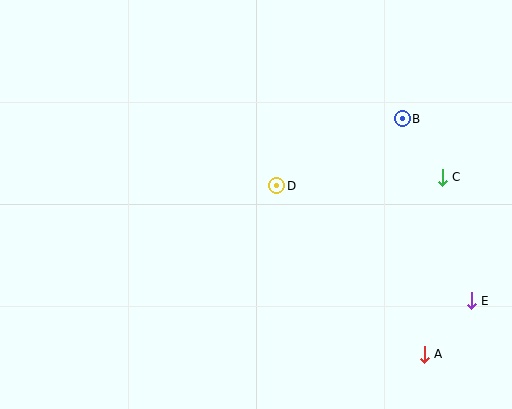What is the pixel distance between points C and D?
The distance between C and D is 166 pixels.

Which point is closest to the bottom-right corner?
Point A is closest to the bottom-right corner.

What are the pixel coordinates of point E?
Point E is at (471, 301).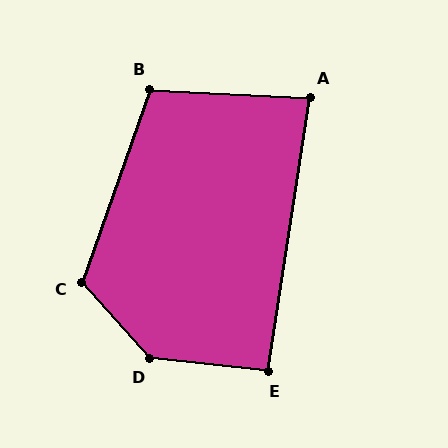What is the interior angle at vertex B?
Approximately 107 degrees (obtuse).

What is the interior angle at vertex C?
Approximately 119 degrees (obtuse).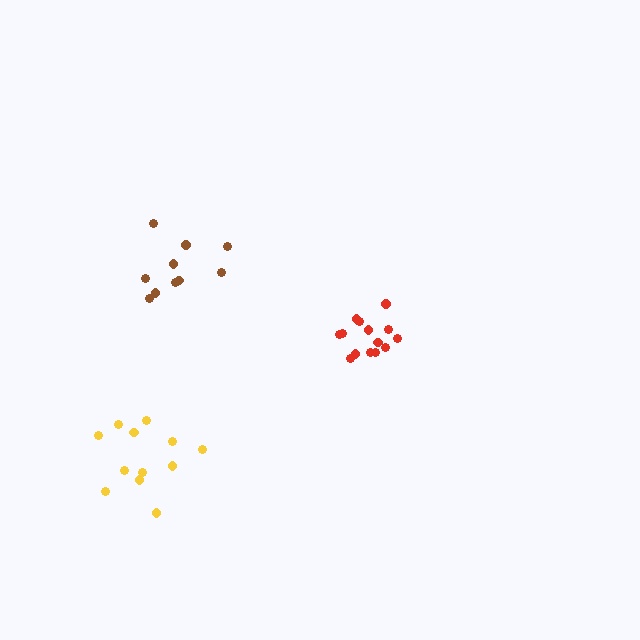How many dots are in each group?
Group 1: 14 dots, Group 2: 10 dots, Group 3: 12 dots (36 total).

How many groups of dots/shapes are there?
There are 3 groups.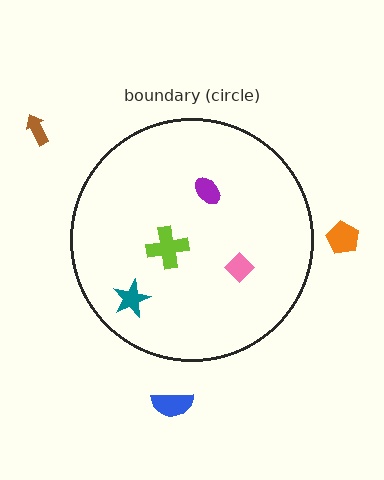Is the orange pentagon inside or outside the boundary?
Outside.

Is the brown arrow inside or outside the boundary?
Outside.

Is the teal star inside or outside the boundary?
Inside.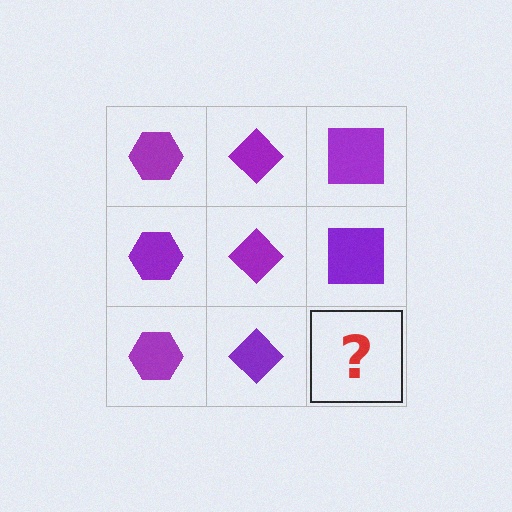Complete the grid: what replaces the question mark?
The question mark should be replaced with a purple square.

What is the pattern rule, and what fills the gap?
The rule is that each column has a consistent shape. The gap should be filled with a purple square.